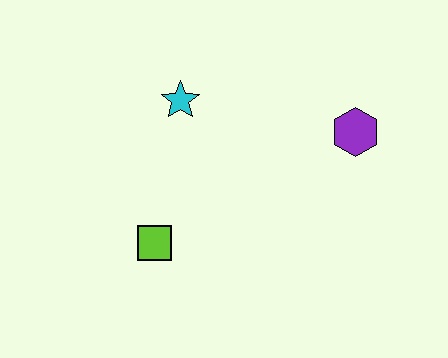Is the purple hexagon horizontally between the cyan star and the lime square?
No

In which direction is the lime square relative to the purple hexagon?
The lime square is to the left of the purple hexagon.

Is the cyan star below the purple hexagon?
No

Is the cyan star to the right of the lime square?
Yes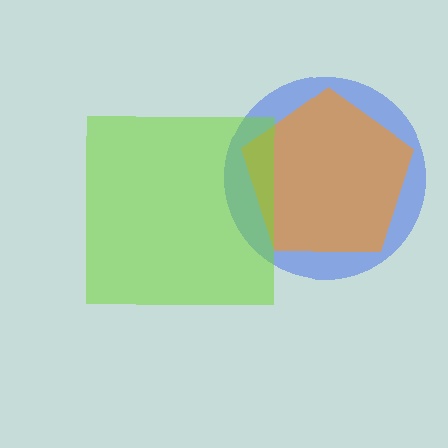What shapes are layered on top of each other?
The layered shapes are: a blue circle, an orange pentagon, a lime square.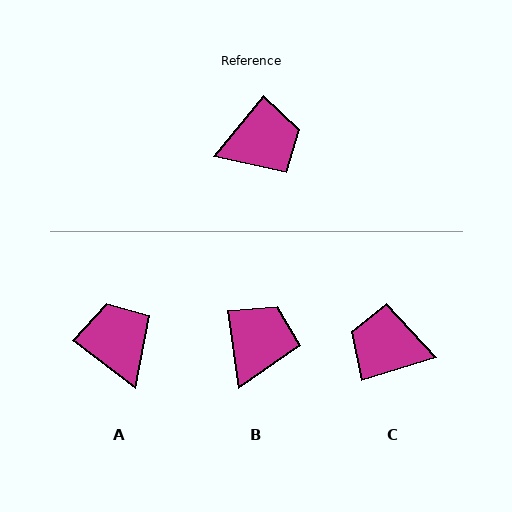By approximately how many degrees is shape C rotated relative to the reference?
Approximately 145 degrees counter-clockwise.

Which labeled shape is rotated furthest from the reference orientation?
C, about 145 degrees away.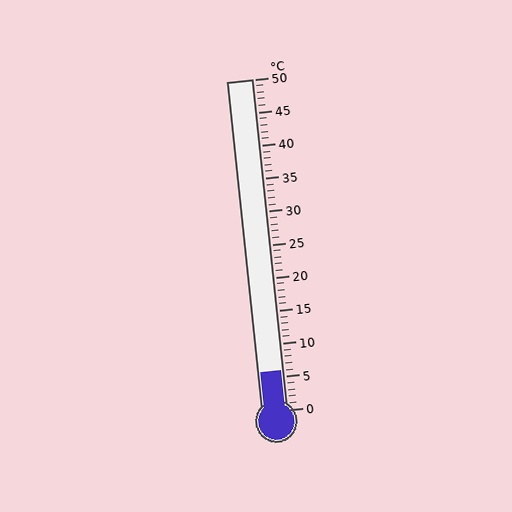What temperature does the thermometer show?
The thermometer shows approximately 6°C.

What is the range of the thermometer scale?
The thermometer scale ranges from 0°C to 50°C.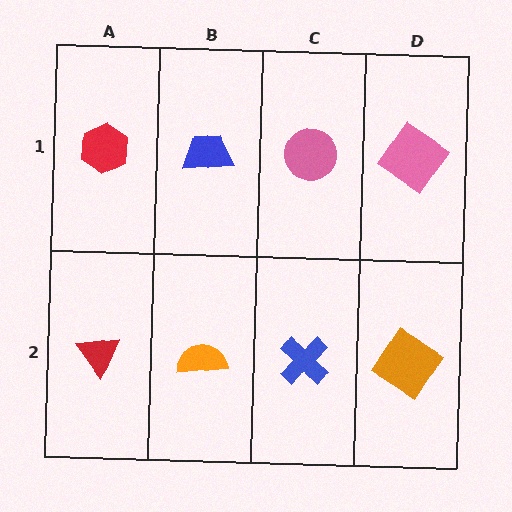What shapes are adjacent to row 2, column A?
A red hexagon (row 1, column A), an orange semicircle (row 2, column B).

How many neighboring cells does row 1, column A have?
2.